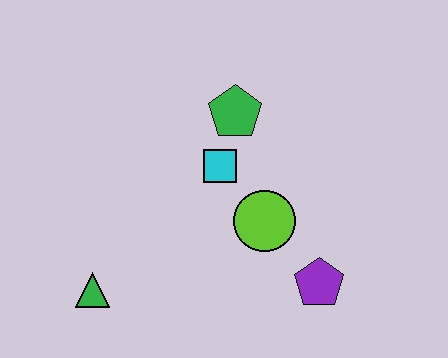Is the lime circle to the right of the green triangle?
Yes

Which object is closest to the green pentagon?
The cyan square is closest to the green pentagon.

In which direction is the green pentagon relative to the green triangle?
The green pentagon is above the green triangle.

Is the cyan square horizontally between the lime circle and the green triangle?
Yes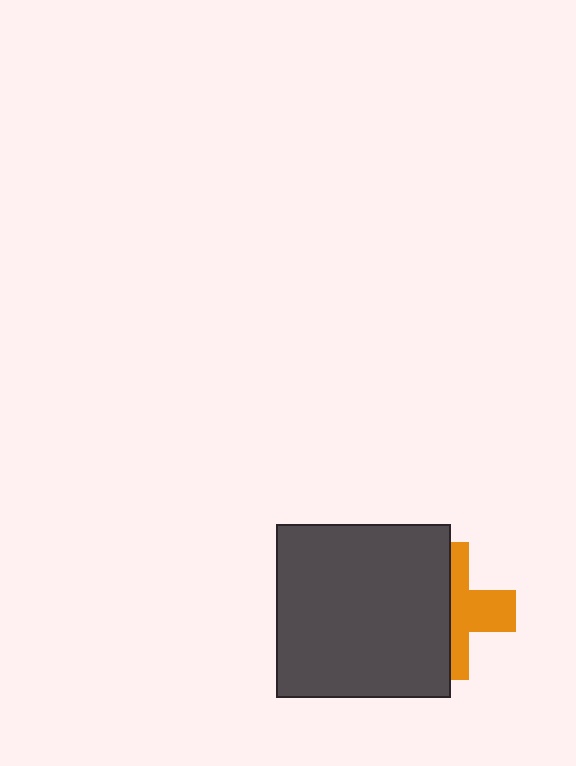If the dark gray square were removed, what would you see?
You would see the complete orange cross.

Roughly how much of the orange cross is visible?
About half of it is visible (roughly 45%).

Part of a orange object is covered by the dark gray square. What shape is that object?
It is a cross.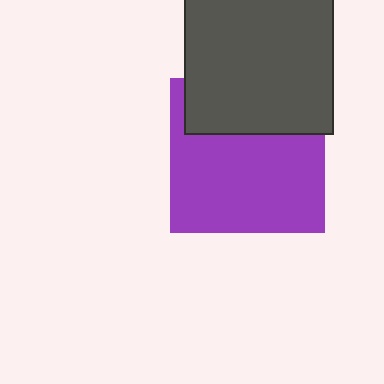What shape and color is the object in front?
The object in front is a dark gray square.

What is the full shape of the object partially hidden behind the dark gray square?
The partially hidden object is a purple square.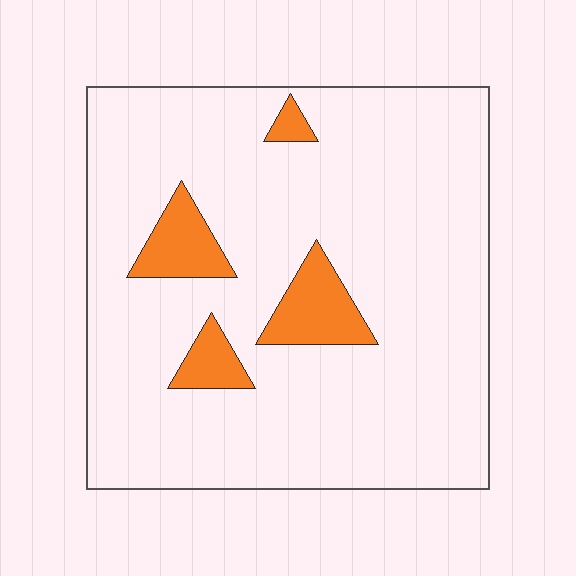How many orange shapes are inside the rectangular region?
4.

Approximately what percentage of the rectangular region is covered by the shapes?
Approximately 10%.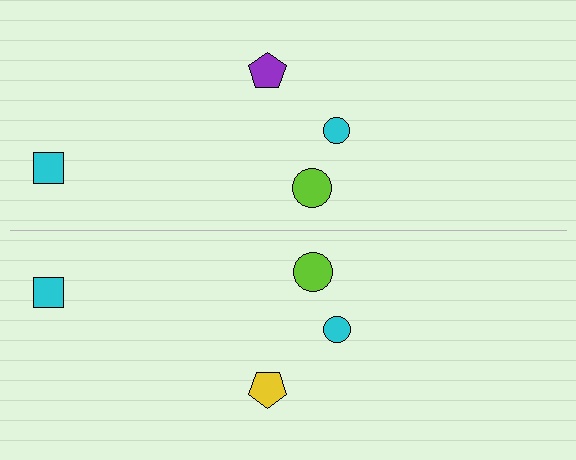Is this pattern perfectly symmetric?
No, the pattern is not perfectly symmetric. The yellow pentagon on the bottom side breaks the symmetry — its mirror counterpart is purple.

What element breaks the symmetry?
The yellow pentagon on the bottom side breaks the symmetry — its mirror counterpart is purple.